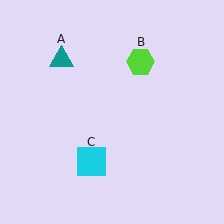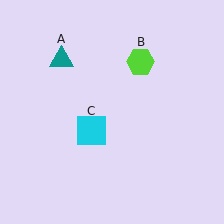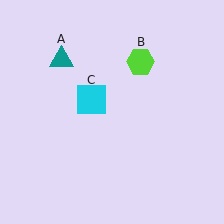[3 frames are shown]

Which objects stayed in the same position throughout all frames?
Teal triangle (object A) and lime hexagon (object B) remained stationary.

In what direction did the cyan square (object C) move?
The cyan square (object C) moved up.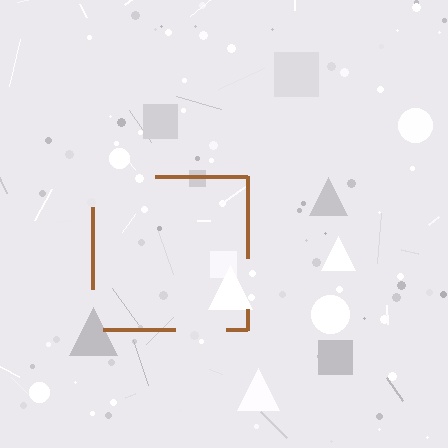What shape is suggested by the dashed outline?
The dashed outline suggests a square.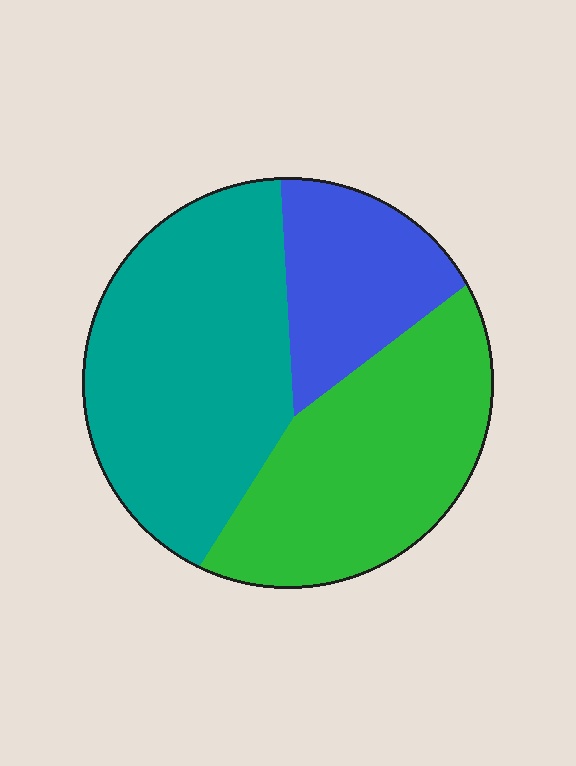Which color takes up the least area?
Blue, at roughly 20%.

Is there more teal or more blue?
Teal.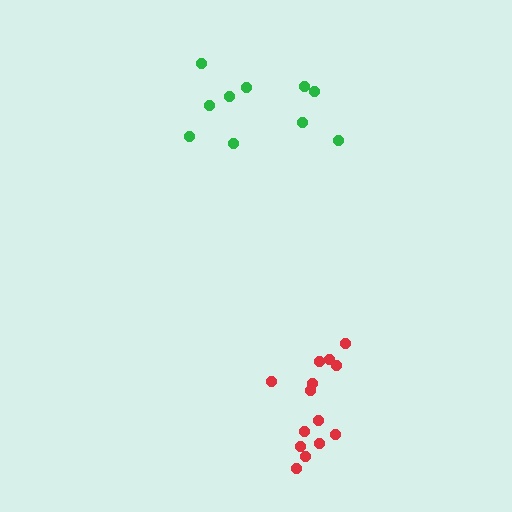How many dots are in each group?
Group 1: 14 dots, Group 2: 10 dots (24 total).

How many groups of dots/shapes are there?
There are 2 groups.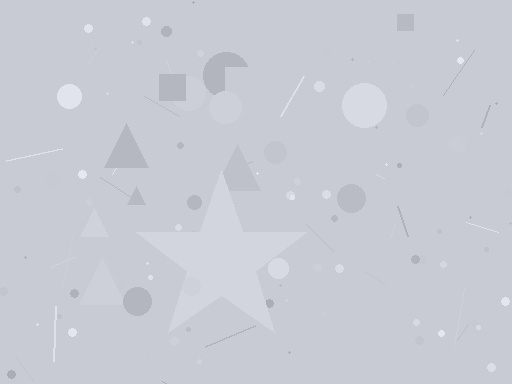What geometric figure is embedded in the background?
A star is embedded in the background.